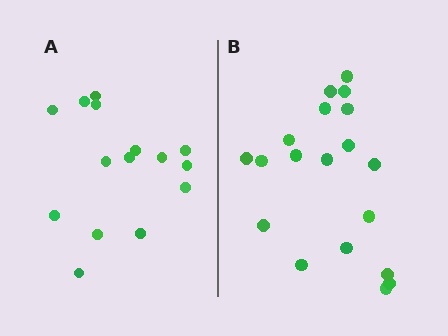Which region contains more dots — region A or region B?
Region B (the right region) has more dots.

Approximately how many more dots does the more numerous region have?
Region B has about 4 more dots than region A.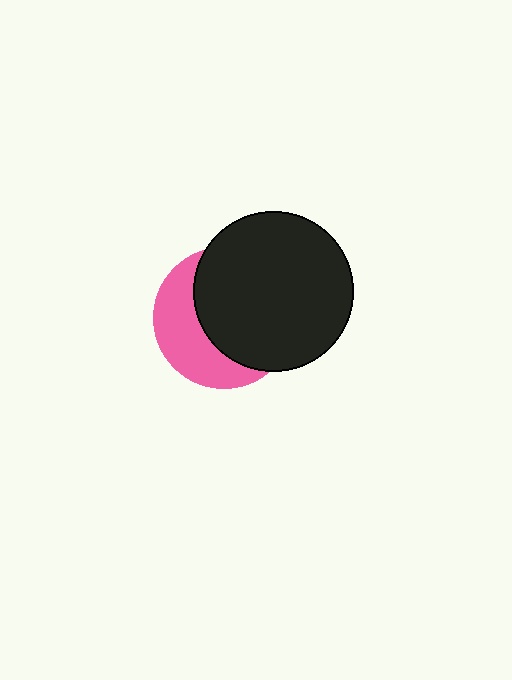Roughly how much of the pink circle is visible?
A small part of it is visible (roughly 39%).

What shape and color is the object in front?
The object in front is a black circle.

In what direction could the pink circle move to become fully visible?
The pink circle could move left. That would shift it out from behind the black circle entirely.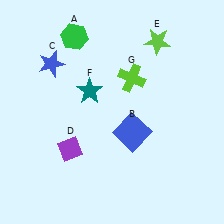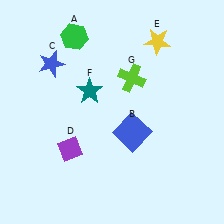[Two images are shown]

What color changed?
The star (E) changed from lime in Image 1 to yellow in Image 2.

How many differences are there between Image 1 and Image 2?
There is 1 difference between the two images.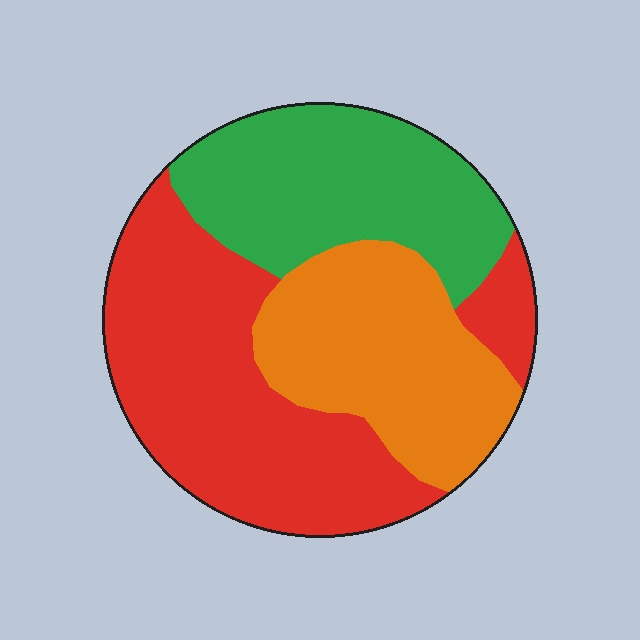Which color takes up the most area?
Red, at roughly 45%.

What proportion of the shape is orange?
Orange covers about 30% of the shape.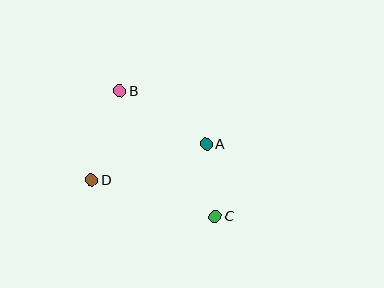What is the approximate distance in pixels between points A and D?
The distance between A and D is approximately 120 pixels.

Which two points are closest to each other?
Points A and C are closest to each other.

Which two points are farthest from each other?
Points B and C are farthest from each other.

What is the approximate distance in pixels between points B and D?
The distance between B and D is approximately 93 pixels.